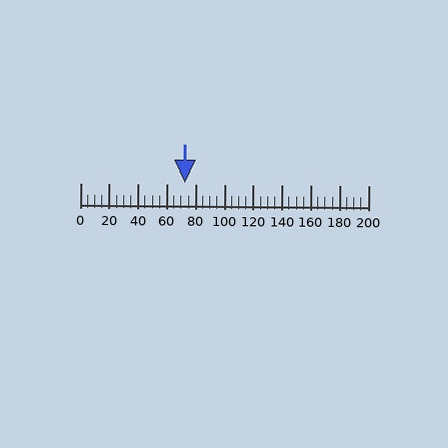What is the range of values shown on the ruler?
The ruler shows values from 0 to 200.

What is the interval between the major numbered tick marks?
The major tick marks are spaced 20 units apart.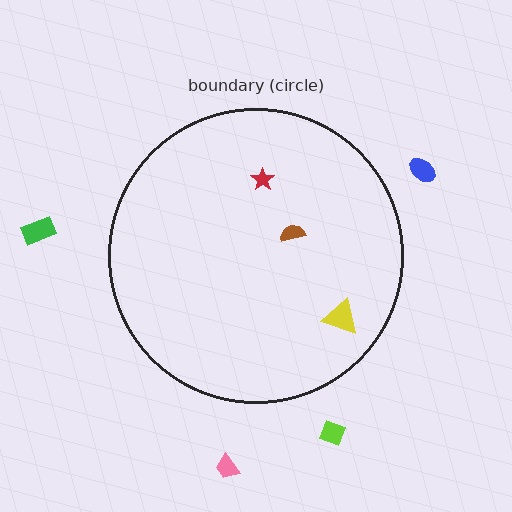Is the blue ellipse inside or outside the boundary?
Outside.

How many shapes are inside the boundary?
3 inside, 4 outside.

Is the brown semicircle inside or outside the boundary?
Inside.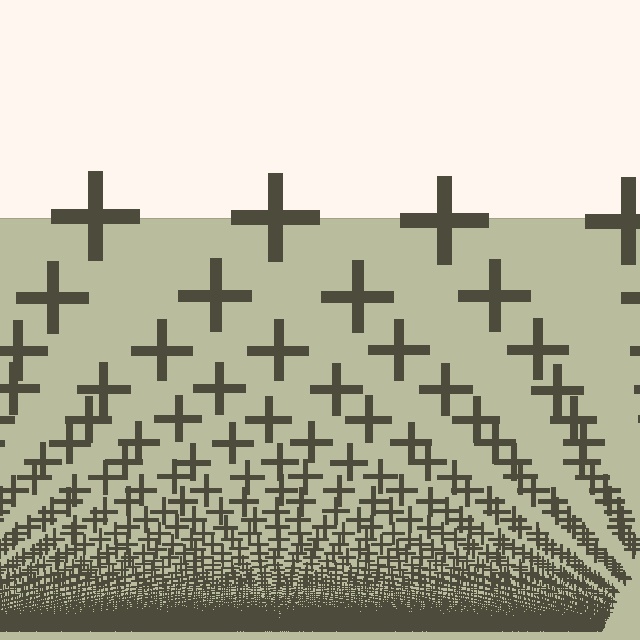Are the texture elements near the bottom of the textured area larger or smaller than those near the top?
Smaller. The gradient is inverted — elements near the bottom are smaller and denser.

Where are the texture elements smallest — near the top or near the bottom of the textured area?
Near the bottom.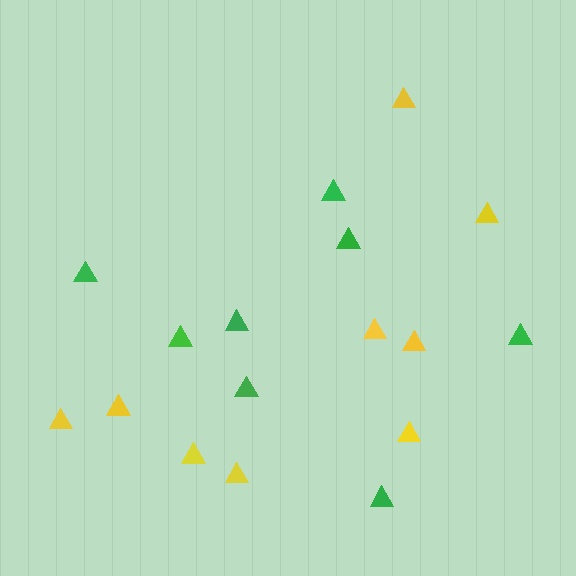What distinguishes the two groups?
There are 2 groups: one group of green triangles (8) and one group of yellow triangles (9).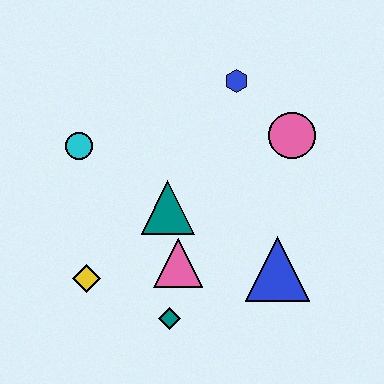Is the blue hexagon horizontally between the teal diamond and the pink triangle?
No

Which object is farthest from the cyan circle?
The blue triangle is farthest from the cyan circle.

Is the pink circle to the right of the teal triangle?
Yes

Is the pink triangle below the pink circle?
Yes